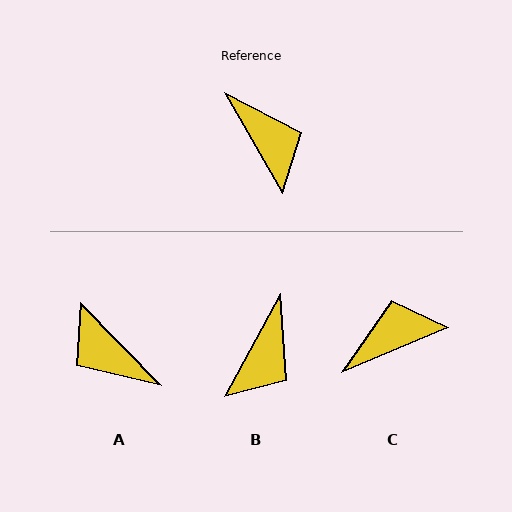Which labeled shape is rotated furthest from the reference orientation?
A, about 166 degrees away.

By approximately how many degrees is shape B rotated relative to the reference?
Approximately 58 degrees clockwise.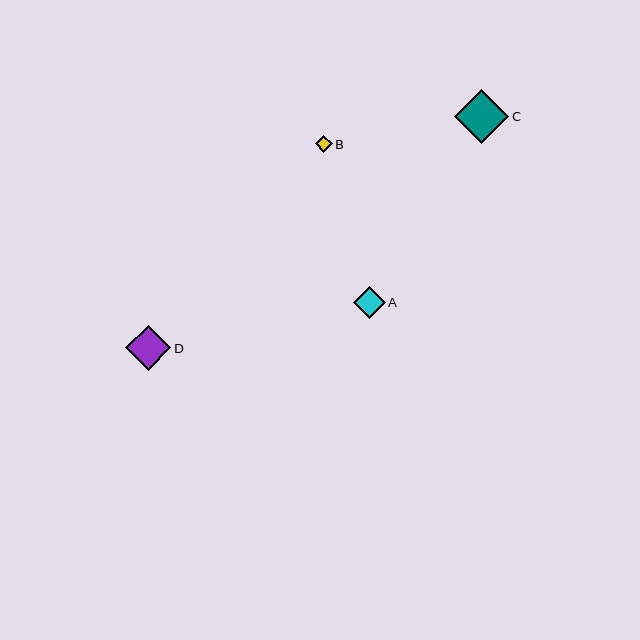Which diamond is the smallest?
Diamond B is the smallest with a size of approximately 17 pixels.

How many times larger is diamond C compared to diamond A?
Diamond C is approximately 1.7 times the size of diamond A.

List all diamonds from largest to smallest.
From largest to smallest: C, D, A, B.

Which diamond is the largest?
Diamond C is the largest with a size of approximately 55 pixels.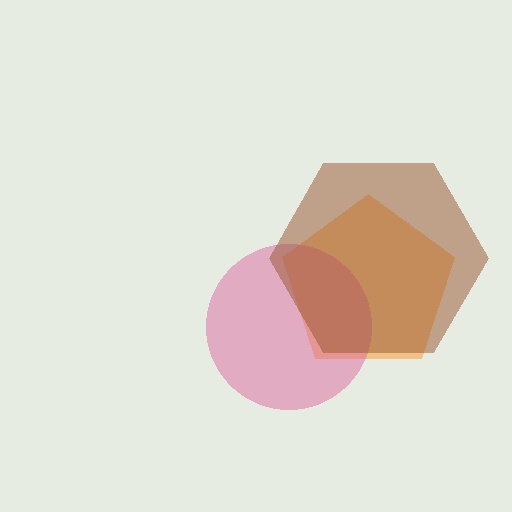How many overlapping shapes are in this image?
There are 3 overlapping shapes in the image.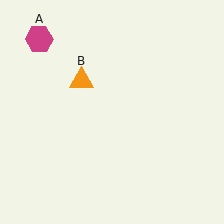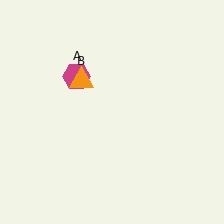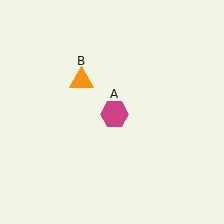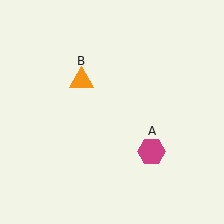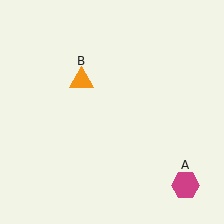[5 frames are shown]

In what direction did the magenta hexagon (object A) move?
The magenta hexagon (object A) moved down and to the right.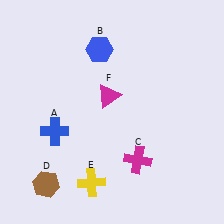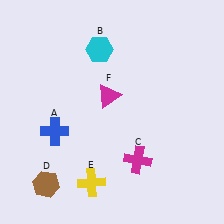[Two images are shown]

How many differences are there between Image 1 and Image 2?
There is 1 difference between the two images.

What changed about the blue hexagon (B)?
In Image 1, B is blue. In Image 2, it changed to cyan.